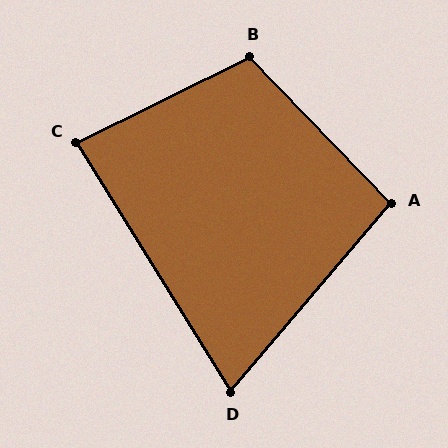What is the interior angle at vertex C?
Approximately 85 degrees (acute).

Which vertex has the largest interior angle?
B, at approximately 108 degrees.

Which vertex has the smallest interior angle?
D, at approximately 72 degrees.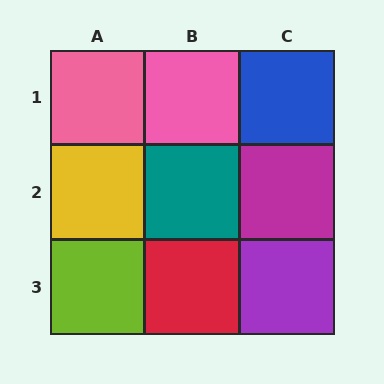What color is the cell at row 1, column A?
Pink.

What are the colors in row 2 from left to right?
Yellow, teal, magenta.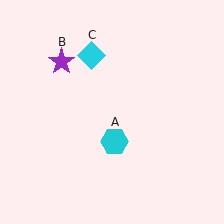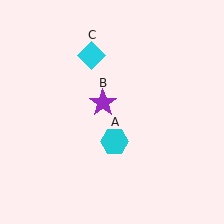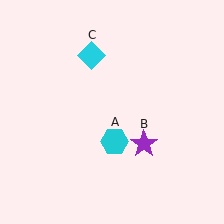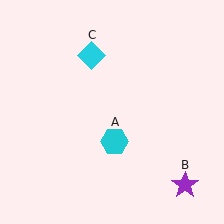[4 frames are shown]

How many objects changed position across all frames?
1 object changed position: purple star (object B).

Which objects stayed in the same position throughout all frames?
Cyan hexagon (object A) and cyan diamond (object C) remained stationary.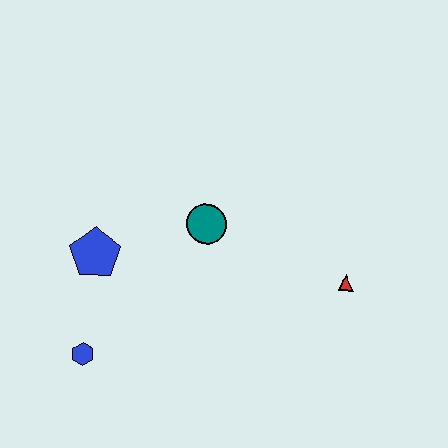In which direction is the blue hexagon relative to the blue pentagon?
The blue hexagon is below the blue pentagon.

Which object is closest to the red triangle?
The teal circle is closest to the red triangle.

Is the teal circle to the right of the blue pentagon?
Yes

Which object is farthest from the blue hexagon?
The red triangle is farthest from the blue hexagon.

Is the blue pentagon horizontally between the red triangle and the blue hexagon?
Yes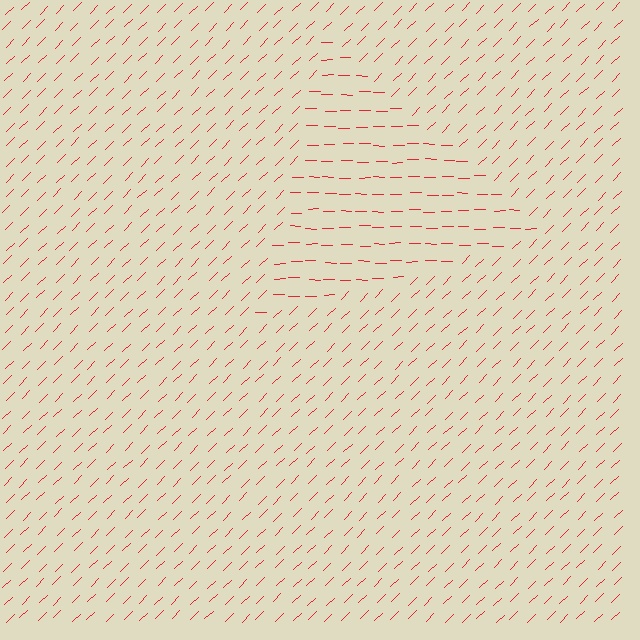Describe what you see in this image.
The image is filled with small red line segments. A triangle region in the image has lines oriented differently from the surrounding lines, creating a visible texture boundary.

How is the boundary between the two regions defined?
The boundary is defined purely by a change in line orientation (approximately 45 degrees difference). All lines are the same color and thickness.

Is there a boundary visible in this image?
Yes, there is a texture boundary formed by a change in line orientation.